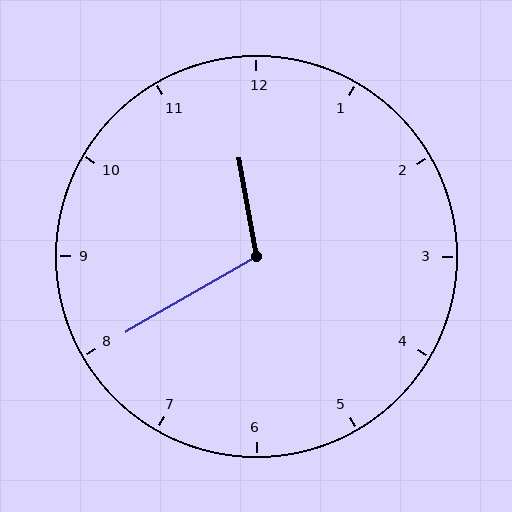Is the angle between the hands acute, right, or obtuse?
It is obtuse.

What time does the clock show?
11:40.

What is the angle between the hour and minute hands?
Approximately 110 degrees.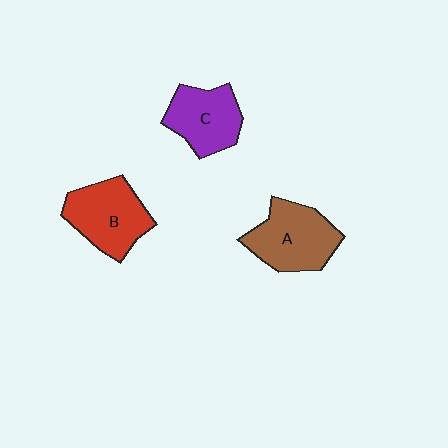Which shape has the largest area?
Shape A (brown).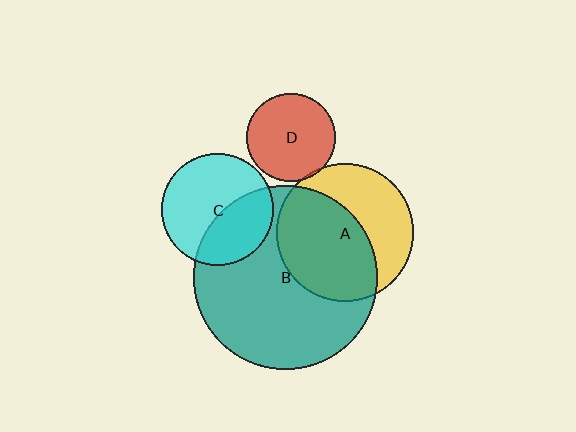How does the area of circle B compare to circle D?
Approximately 4.4 times.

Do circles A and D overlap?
Yes.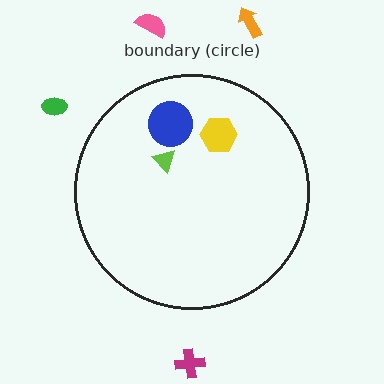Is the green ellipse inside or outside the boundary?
Outside.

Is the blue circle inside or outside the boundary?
Inside.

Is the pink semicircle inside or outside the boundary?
Outside.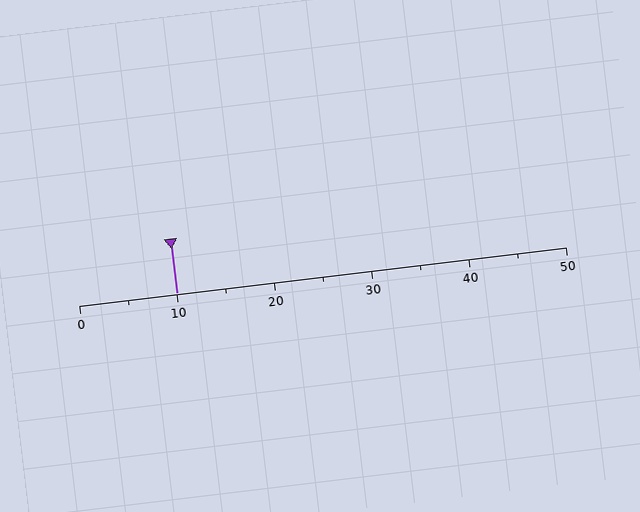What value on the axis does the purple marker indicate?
The marker indicates approximately 10.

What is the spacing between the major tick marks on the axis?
The major ticks are spaced 10 apart.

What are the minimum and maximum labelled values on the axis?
The axis runs from 0 to 50.